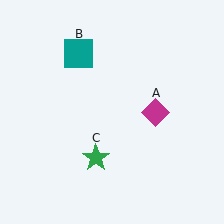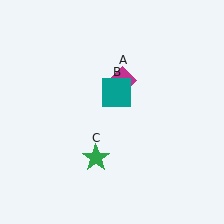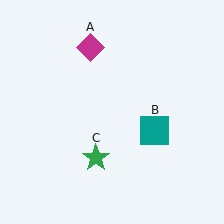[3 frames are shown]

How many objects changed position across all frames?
2 objects changed position: magenta diamond (object A), teal square (object B).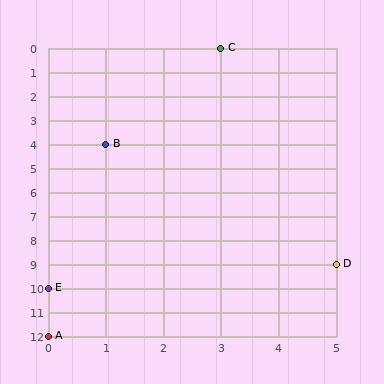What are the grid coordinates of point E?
Point E is at grid coordinates (0, 10).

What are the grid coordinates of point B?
Point B is at grid coordinates (1, 4).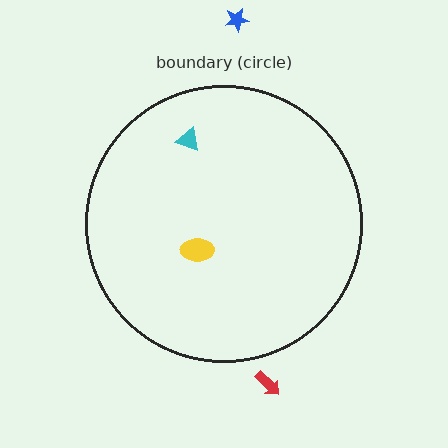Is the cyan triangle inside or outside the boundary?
Inside.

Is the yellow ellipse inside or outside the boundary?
Inside.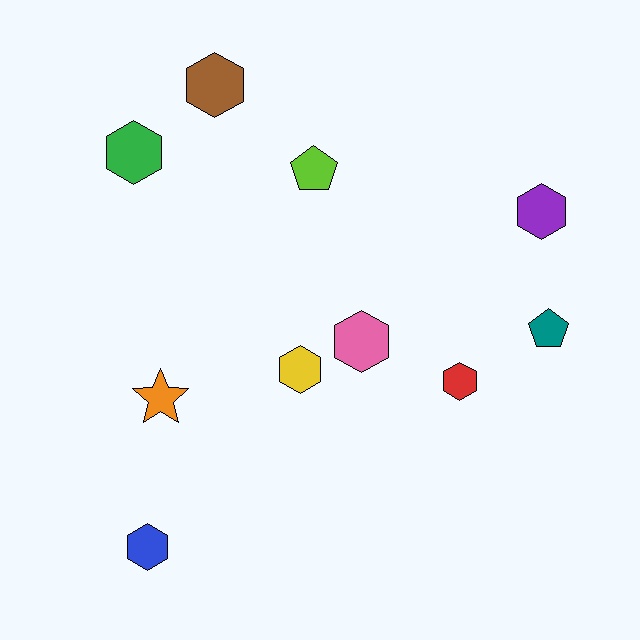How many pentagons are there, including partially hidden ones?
There are 2 pentagons.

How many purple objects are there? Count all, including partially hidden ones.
There is 1 purple object.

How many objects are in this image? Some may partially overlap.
There are 10 objects.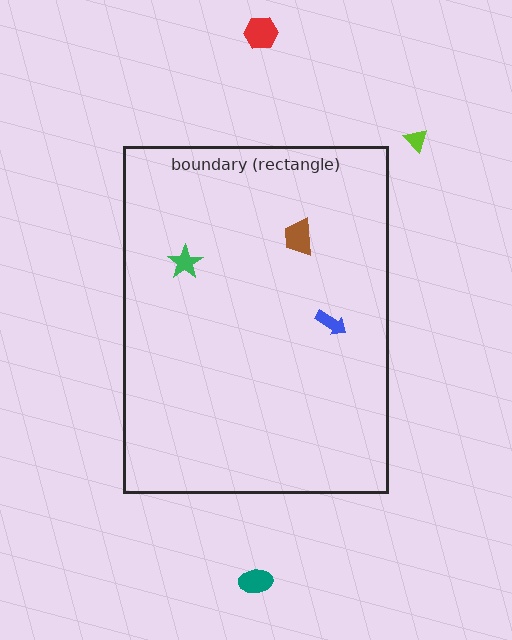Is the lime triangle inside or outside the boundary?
Outside.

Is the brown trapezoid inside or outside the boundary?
Inside.